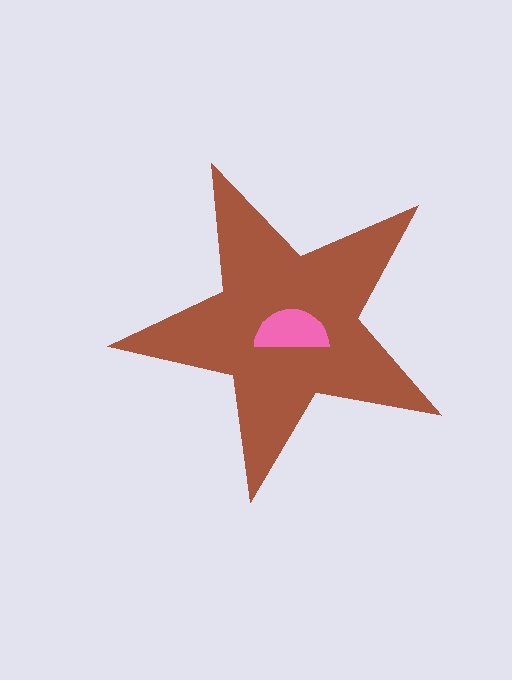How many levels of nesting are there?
2.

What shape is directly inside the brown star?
The pink semicircle.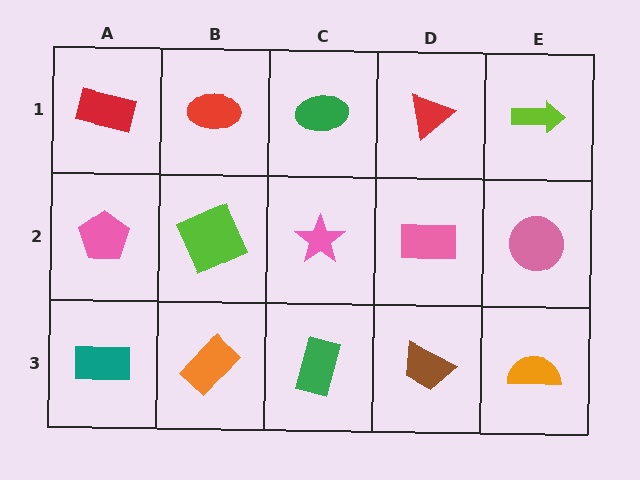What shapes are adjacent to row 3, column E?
A pink circle (row 2, column E), a brown trapezoid (row 3, column D).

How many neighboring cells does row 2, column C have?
4.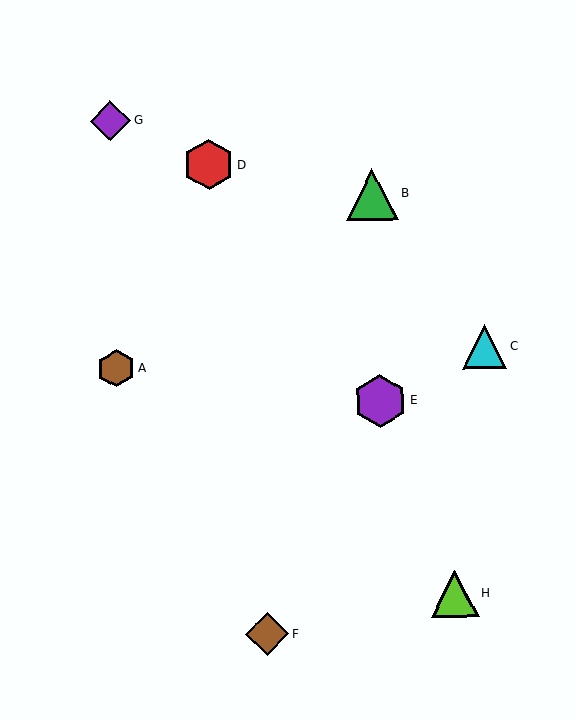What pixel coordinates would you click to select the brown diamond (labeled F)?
Click at (267, 634) to select the brown diamond F.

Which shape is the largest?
The purple hexagon (labeled E) is the largest.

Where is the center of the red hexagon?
The center of the red hexagon is at (209, 165).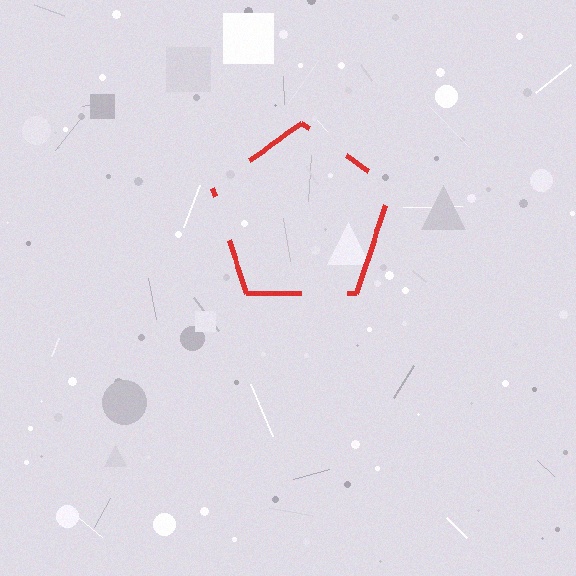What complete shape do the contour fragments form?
The contour fragments form a pentagon.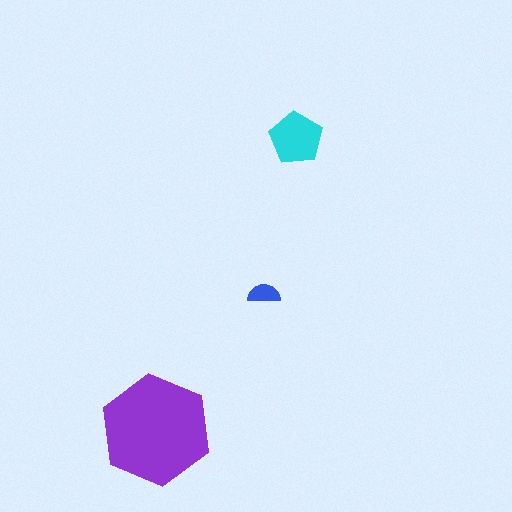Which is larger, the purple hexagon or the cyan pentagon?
The purple hexagon.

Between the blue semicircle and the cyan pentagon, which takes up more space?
The cyan pentagon.